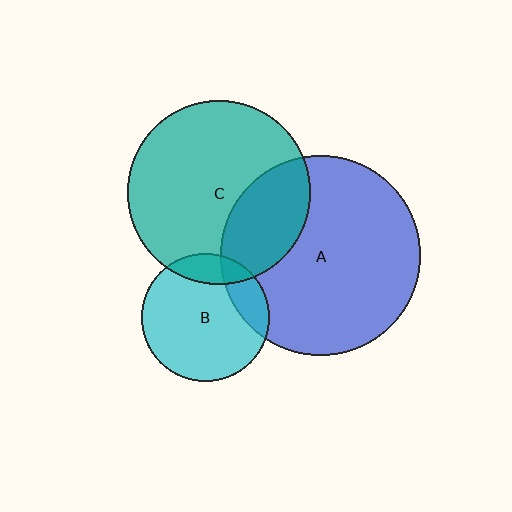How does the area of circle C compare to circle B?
Approximately 2.1 times.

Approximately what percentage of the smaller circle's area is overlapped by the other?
Approximately 15%.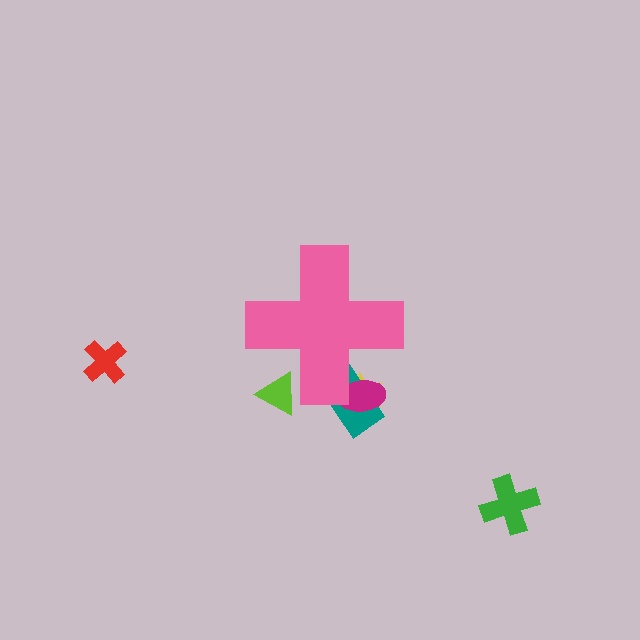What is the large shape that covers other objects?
A pink cross.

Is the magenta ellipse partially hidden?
Yes, the magenta ellipse is partially hidden behind the pink cross.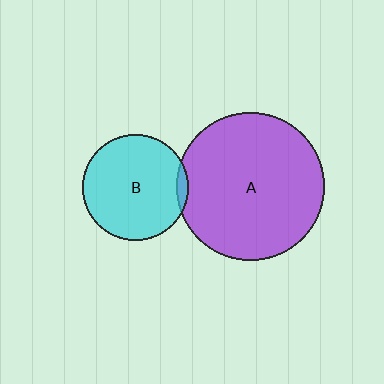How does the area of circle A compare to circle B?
Approximately 2.0 times.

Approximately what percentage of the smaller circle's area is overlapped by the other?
Approximately 5%.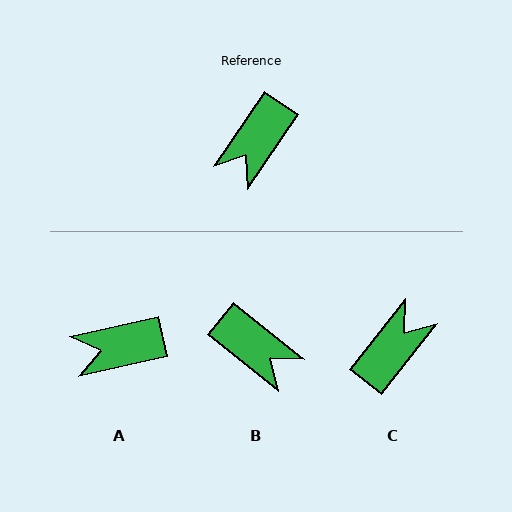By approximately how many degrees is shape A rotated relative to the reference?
Approximately 43 degrees clockwise.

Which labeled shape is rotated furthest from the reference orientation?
C, about 176 degrees away.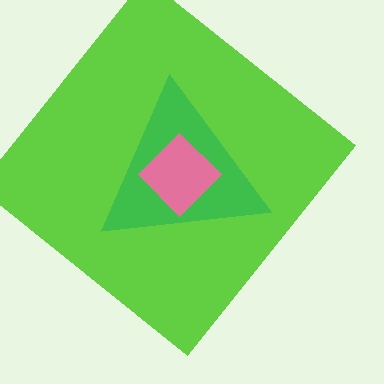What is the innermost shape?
The pink diamond.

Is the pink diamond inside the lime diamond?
Yes.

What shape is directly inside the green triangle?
The pink diamond.